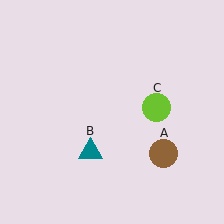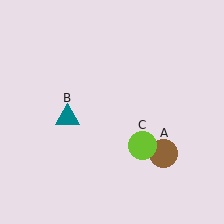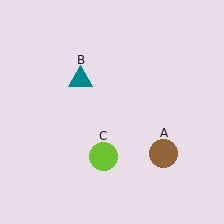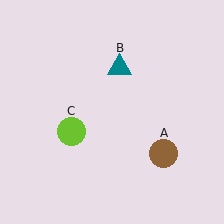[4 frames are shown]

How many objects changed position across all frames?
2 objects changed position: teal triangle (object B), lime circle (object C).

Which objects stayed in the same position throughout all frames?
Brown circle (object A) remained stationary.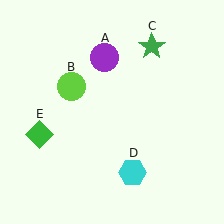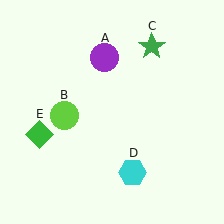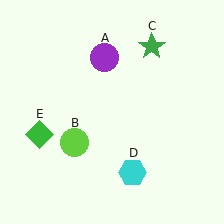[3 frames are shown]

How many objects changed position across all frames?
1 object changed position: lime circle (object B).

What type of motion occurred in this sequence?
The lime circle (object B) rotated counterclockwise around the center of the scene.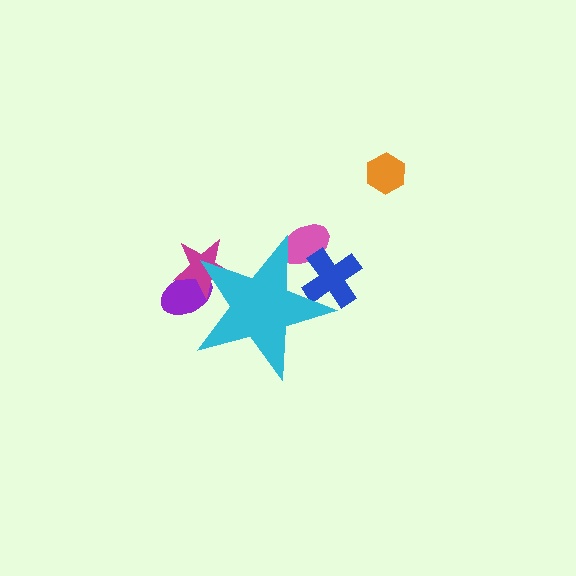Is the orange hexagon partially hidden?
No, the orange hexagon is fully visible.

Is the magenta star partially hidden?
Yes, the magenta star is partially hidden behind the cyan star.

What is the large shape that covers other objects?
A cyan star.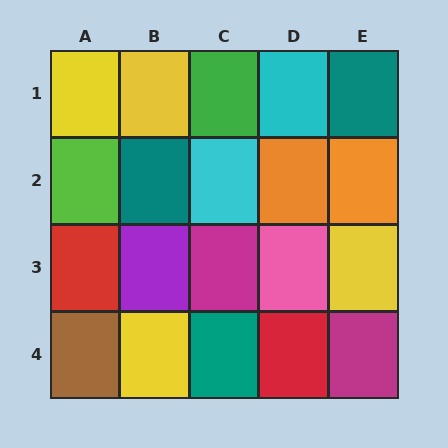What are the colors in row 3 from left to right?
Red, purple, magenta, pink, yellow.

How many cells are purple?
1 cell is purple.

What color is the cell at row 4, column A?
Brown.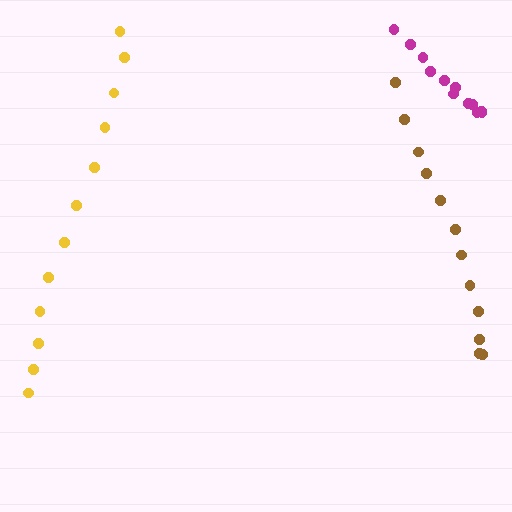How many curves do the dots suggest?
There are 3 distinct paths.